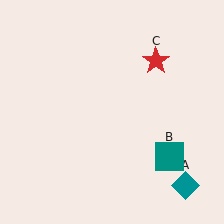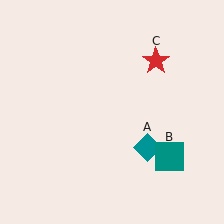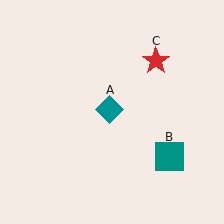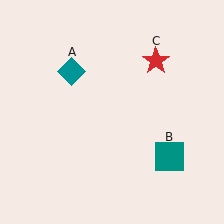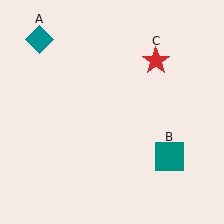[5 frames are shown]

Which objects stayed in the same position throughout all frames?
Teal square (object B) and red star (object C) remained stationary.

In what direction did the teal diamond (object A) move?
The teal diamond (object A) moved up and to the left.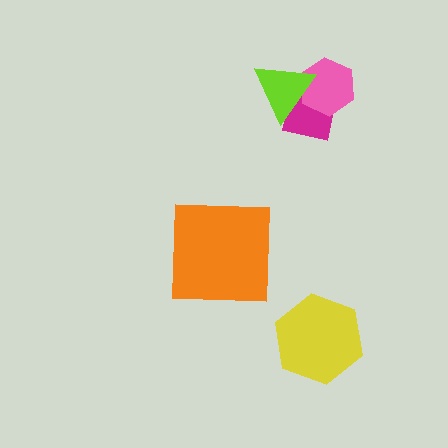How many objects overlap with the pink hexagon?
2 objects overlap with the pink hexagon.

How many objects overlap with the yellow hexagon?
0 objects overlap with the yellow hexagon.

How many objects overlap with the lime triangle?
2 objects overlap with the lime triangle.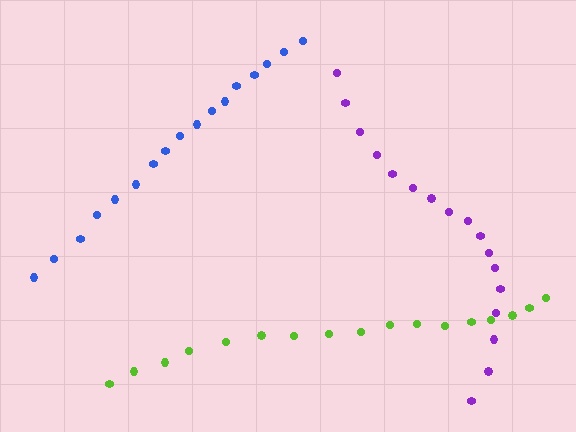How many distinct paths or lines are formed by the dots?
There are 3 distinct paths.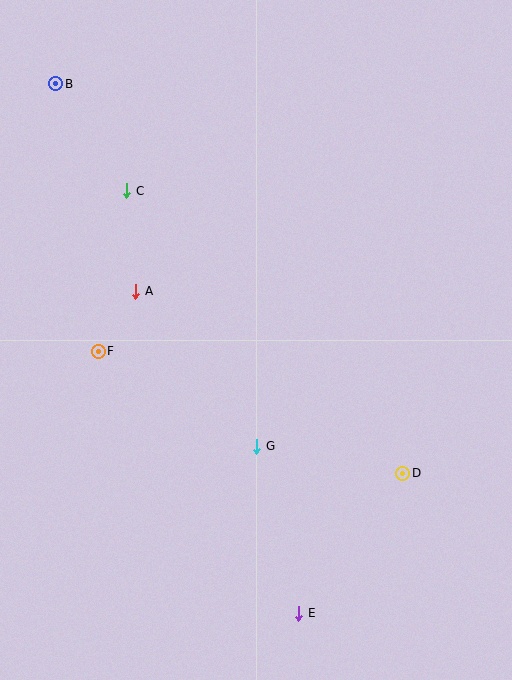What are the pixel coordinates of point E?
Point E is at (299, 613).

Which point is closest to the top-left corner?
Point B is closest to the top-left corner.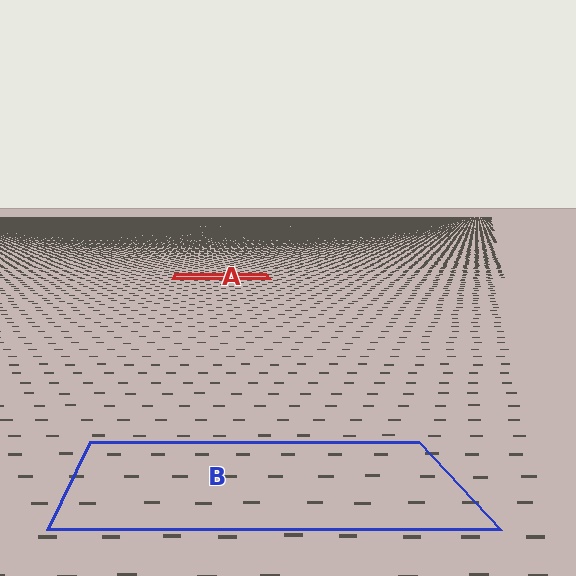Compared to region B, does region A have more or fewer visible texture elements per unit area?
Region A has more texture elements per unit area — they are packed more densely because it is farther away.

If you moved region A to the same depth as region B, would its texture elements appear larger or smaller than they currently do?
They would appear larger. At a closer depth, the same texture elements are projected at a bigger on-screen size.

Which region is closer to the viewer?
Region B is closer. The texture elements there are larger and more spread out.